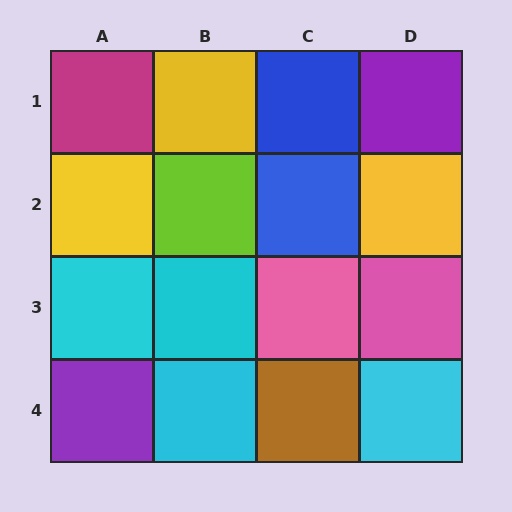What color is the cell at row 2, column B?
Lime.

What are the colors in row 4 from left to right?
Purple, cyan, brown, cyan.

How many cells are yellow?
3 cells are yellow.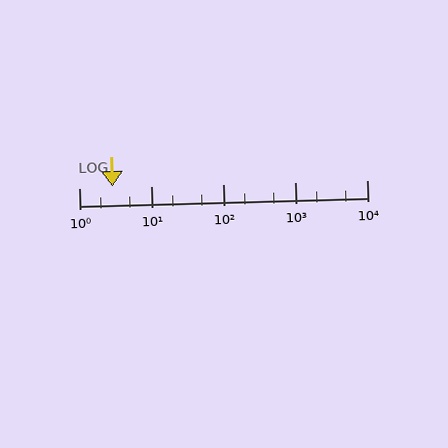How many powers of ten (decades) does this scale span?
The scale spans 4 decades, from 1 to 10000.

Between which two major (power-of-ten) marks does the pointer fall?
The pointer is between 1 and 10.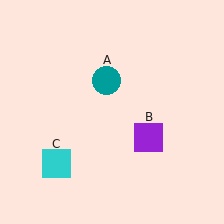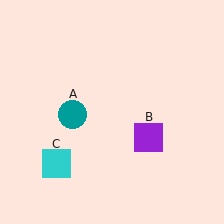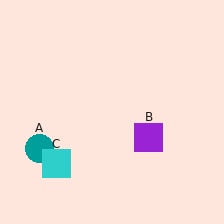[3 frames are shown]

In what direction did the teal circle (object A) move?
The teal circle (object A) moved down and to the left.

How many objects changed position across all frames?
1 object changed position: teal circle (object A).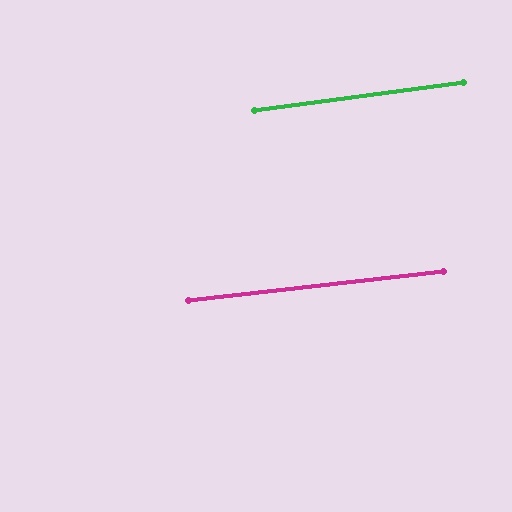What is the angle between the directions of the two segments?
Approximately 1 degree.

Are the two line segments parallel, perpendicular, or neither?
Parallel — their directions differ by only 0.9°.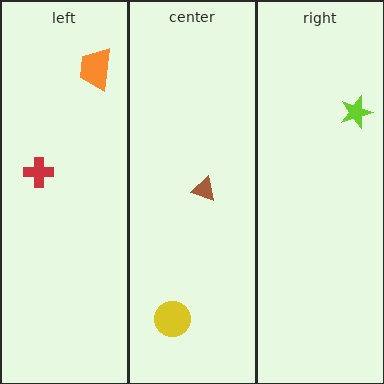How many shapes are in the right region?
1.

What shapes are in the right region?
The lime star.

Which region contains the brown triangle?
The center region.